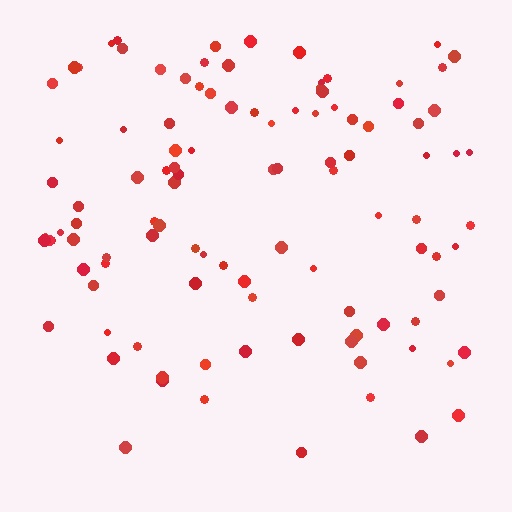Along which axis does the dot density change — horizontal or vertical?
Vertical.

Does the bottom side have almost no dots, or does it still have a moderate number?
Still a moderate number, just noticeably fewer than the top.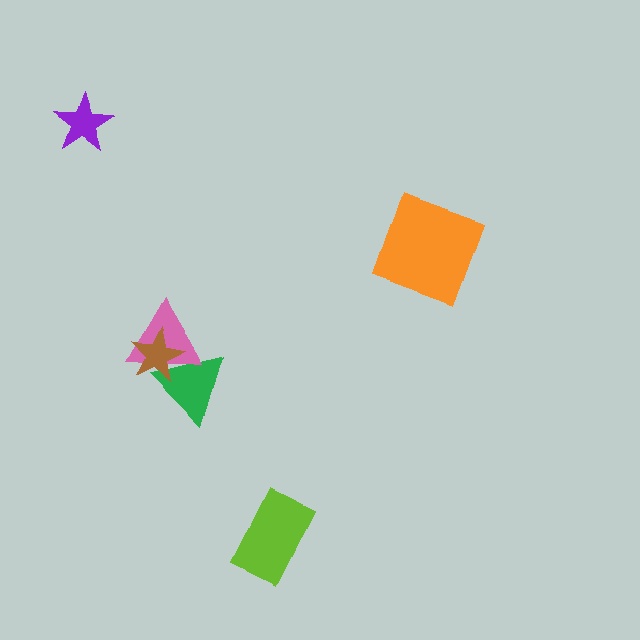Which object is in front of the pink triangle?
The brown star is in front of the pink triangle.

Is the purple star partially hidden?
No, no other shape covers it.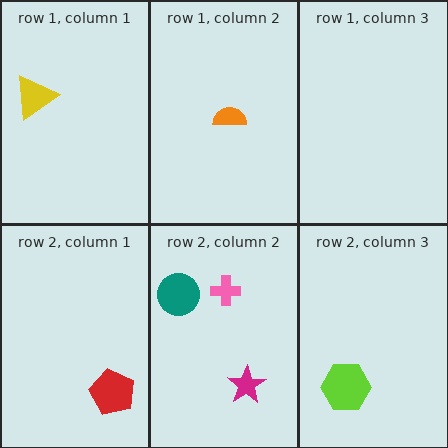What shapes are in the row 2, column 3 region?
The lime hexagon.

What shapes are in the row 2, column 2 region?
The magenta star, the teal circle, the pink cross.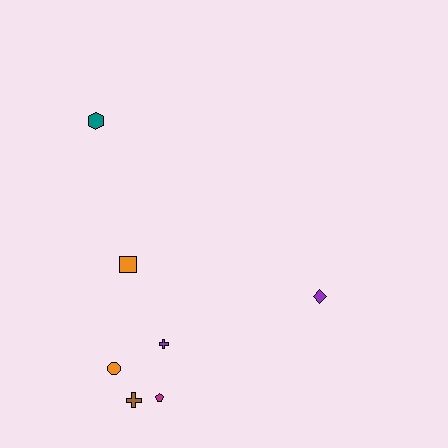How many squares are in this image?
There is 1 square.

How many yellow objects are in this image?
There are no yellow objects.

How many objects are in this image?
There are 7 objects.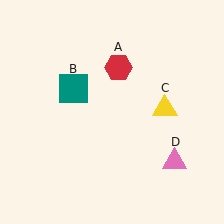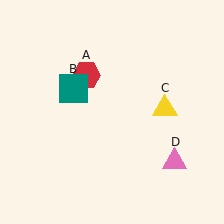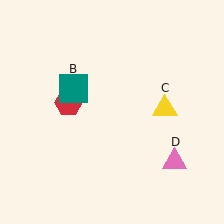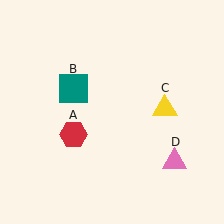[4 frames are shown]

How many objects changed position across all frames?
1 object changed position: red hexagon (object A).